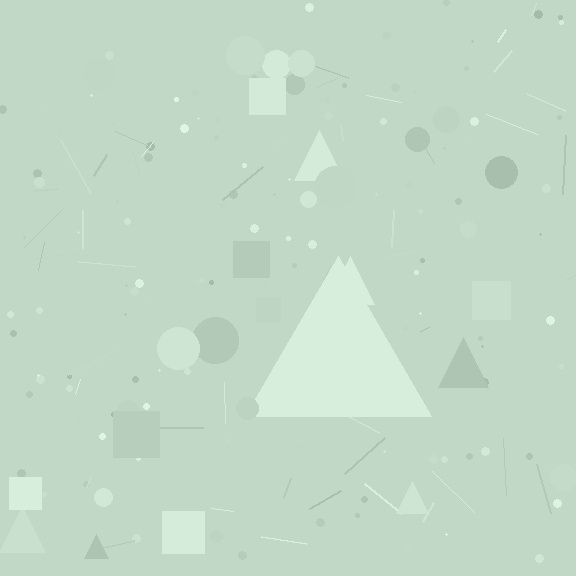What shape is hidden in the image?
A triangle is hidden in the image.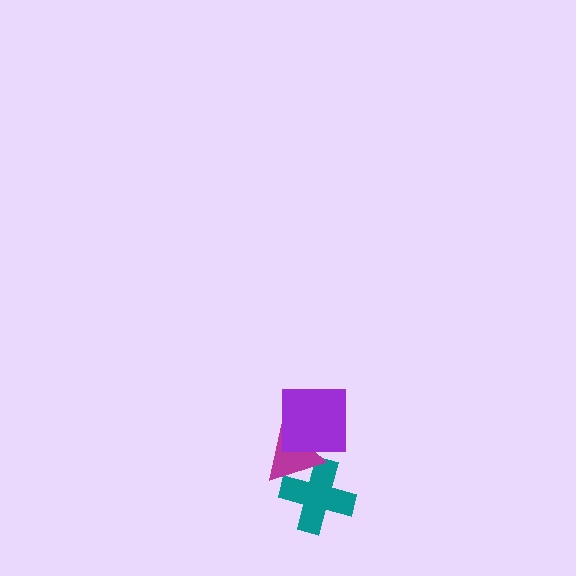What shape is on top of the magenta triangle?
The purple square is on top of the magenta triangle.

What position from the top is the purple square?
The purple square is 1st from the top.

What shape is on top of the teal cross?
The magenta triangle is on top of the teal cross.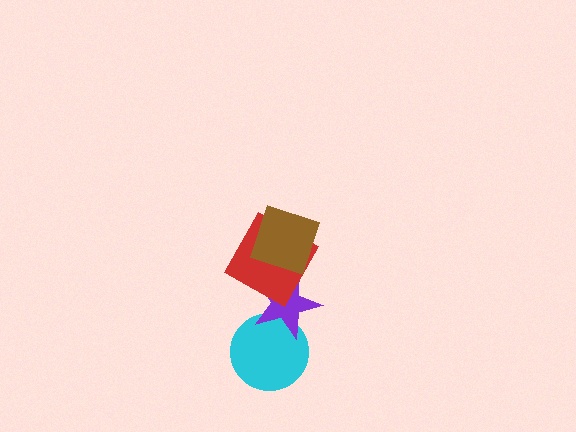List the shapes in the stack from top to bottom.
From top to bottom: the brown square, the red square, the purple star, the cyan circle.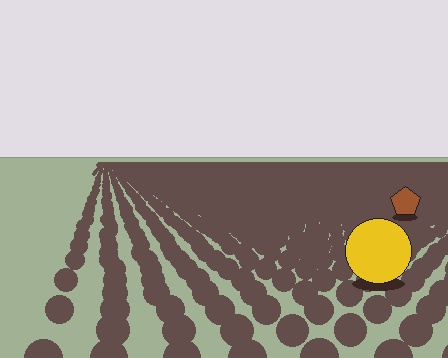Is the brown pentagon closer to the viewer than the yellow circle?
No. The yellow circle is closer — you can tell from the texture gradient: the ground texture is coarser near it.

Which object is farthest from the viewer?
The brown pentagon is farthest from the viewer. It appears smaller and the ground texture around it is denser.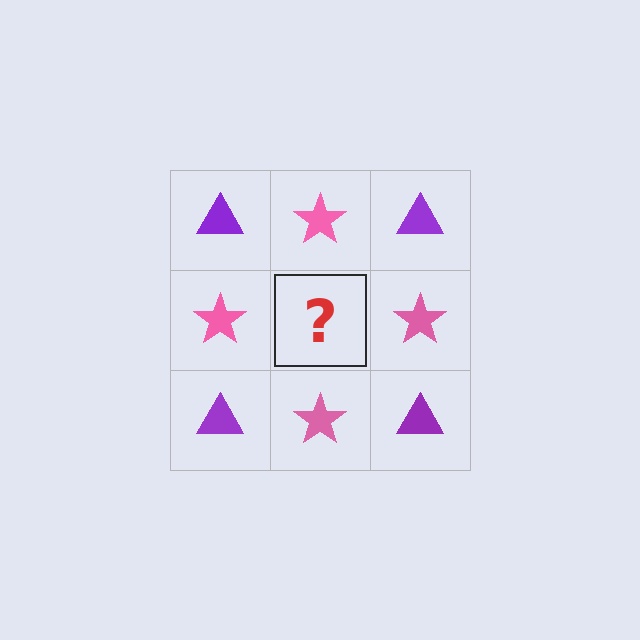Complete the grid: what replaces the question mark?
The question mark should be replaced with a purple triangle.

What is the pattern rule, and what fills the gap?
The rule is that it alternates purple triangle and pink star in a checkerboard pattern. The gap should be filled with a purple triangle.